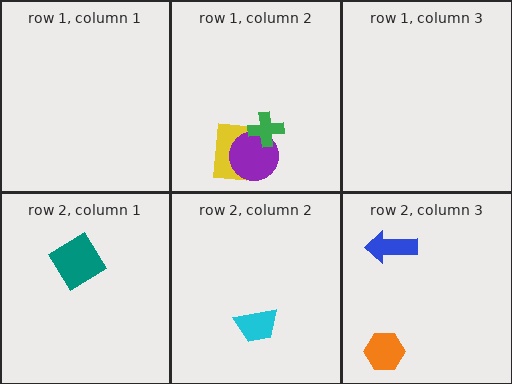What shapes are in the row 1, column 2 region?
The yellow rectangle, the purple circle, the green cross.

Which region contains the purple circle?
The row 1, column 2 region.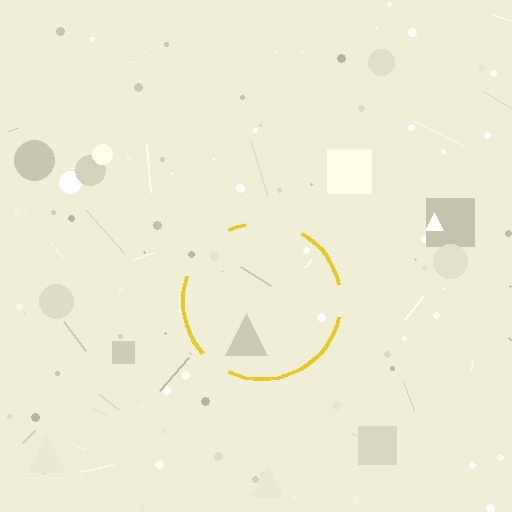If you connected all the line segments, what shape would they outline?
They would outline a circle.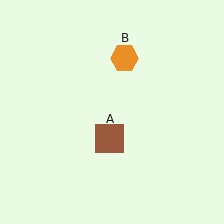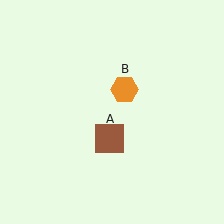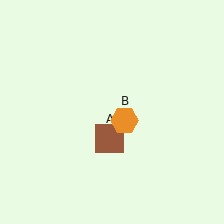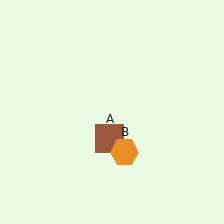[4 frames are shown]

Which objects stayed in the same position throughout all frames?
Brown square (object A) remained stationary.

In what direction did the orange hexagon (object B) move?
The orange hexagon (object B) moved down.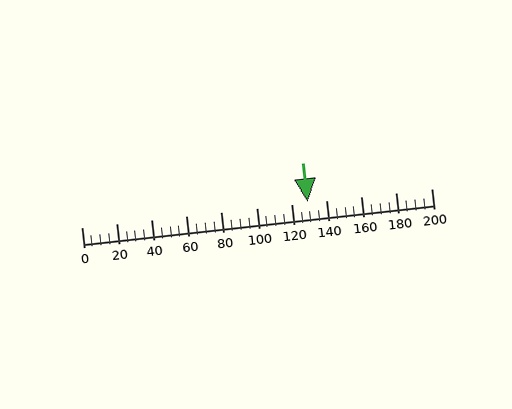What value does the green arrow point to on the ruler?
The green arrow points to approximately 129.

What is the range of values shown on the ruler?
The ruler shows values from 0 to 200.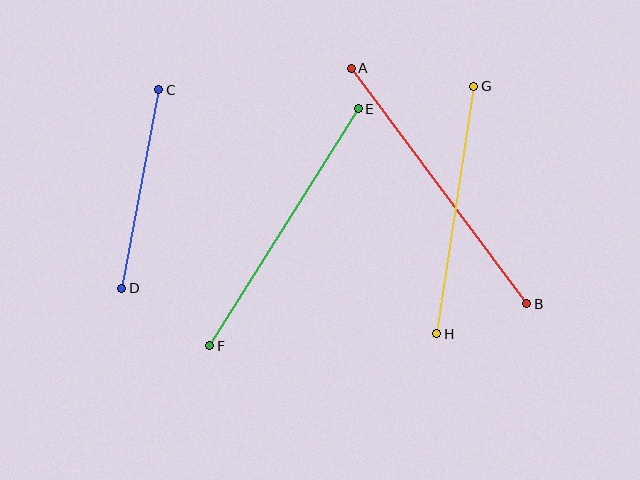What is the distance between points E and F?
The distance is approximately 279 pixels.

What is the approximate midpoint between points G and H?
The midpoint is at approximately (455, 210) pixels.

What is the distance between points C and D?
The distance is approximately 202 pixels.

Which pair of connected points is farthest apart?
Points A and B are farthest apart.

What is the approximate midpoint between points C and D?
The midpoint is at approximately (140, 189) pixels.